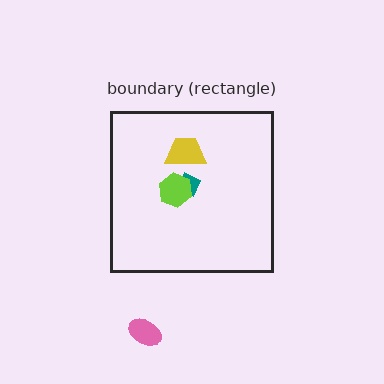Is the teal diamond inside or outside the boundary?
Inside.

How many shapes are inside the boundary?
3 inside, 1 outside.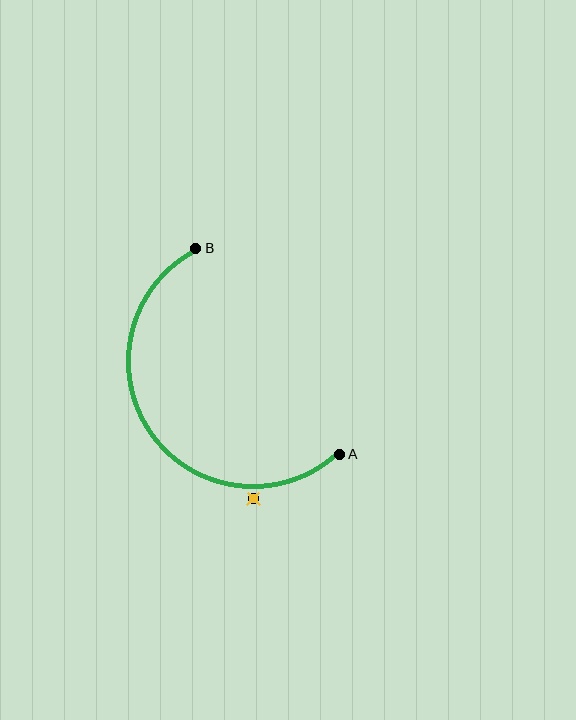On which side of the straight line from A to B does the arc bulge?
The arc bulges below and to the left of the straight line connecting A and B.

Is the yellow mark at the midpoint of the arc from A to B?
No — the yellow mark does not lie on the arc at all. It sits slightly outside the curve.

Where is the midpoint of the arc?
The arc midpoint is the point on the curve farthest from the straight line joining A and B. It sits below and to the left of that line.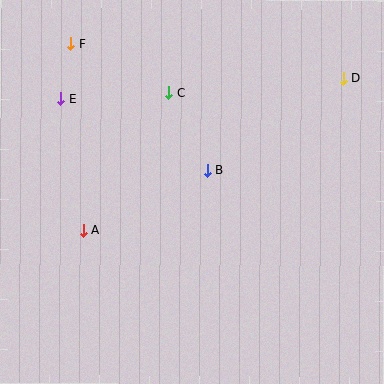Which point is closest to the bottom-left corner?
Point A is closest to the bottom-left corner.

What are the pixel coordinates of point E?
Point E is at (60, 99).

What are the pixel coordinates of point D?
Point D is at (343, 78).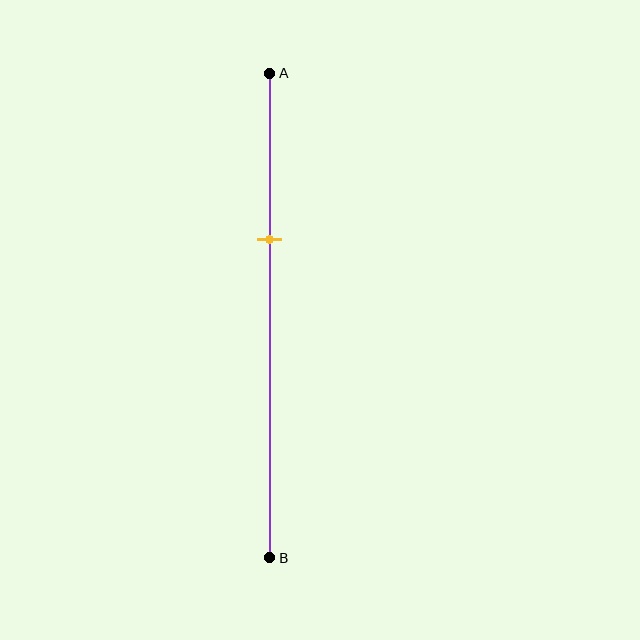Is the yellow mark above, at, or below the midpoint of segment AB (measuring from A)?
The yellow mark is above the midpoint of segment AB.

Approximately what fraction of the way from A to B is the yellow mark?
The yellow mark is approximately 35% of the way from A to B.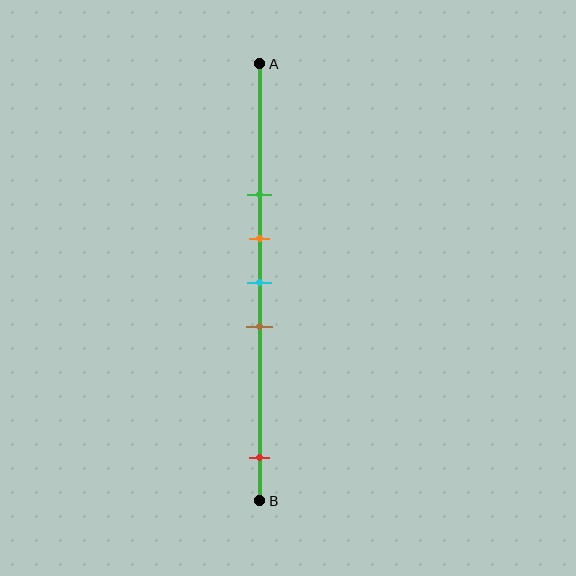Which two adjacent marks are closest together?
The orange and cyan marks are the closest adjacent pair.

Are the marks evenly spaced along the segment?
No, the marks are not evenly spaced.